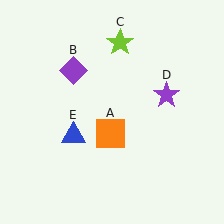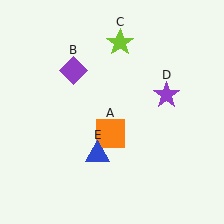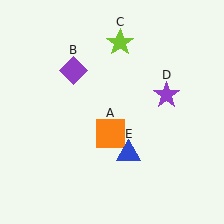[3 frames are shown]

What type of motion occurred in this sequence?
The blue triangle (object E) rotated counterclockwise around the center of the scene.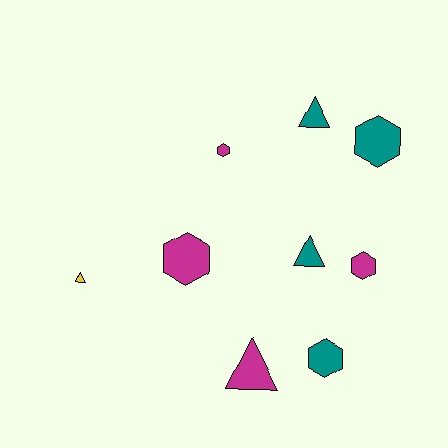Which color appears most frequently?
Magenta, with 4 objects.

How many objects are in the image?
There are 9 objects.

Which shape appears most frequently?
Hexagon, with 5 objects.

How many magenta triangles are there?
There is 1 magenta triangle.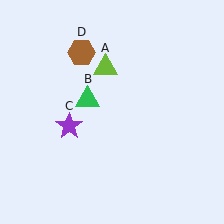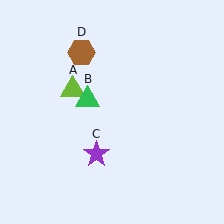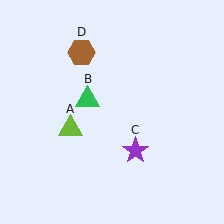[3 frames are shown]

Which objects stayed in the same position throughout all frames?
Green triangle (object B) and brown hexagon (object D) remained stationary.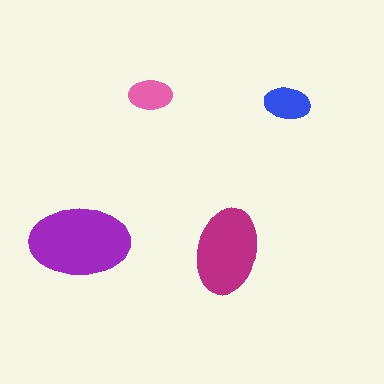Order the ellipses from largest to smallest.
the purple one, the magenta one, the blue one, the pink one.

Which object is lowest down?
The magenta ellipse is bottommost.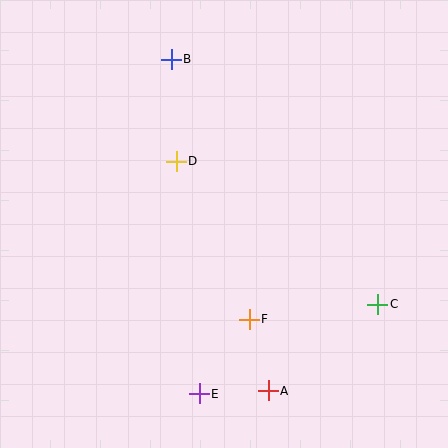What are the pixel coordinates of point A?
Point A is at (268, 391).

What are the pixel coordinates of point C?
Point C is at (378, 304).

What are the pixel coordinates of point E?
Point E is at (199, 394).